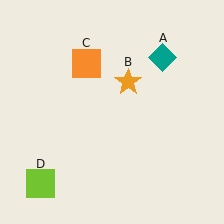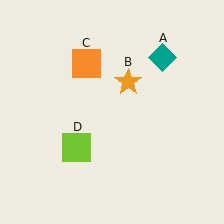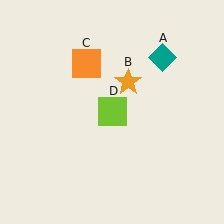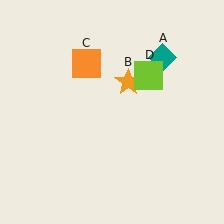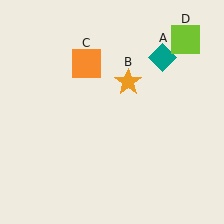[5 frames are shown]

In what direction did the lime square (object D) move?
The lime square (object D) moved up and to the right.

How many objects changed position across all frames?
1 object changed position: lime square (object D).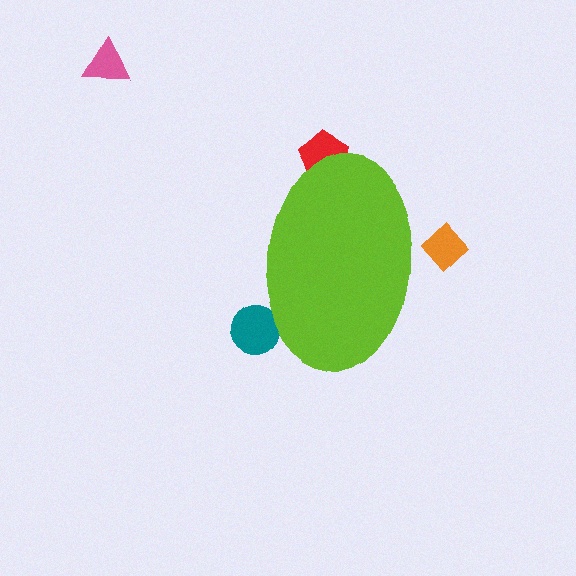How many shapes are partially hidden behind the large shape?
3 shapes are partially hidden.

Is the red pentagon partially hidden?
Yes, the red pentagon is partially hidden behind the lime ellipse.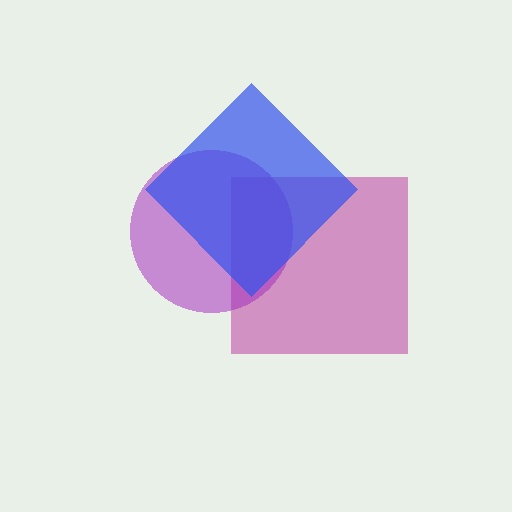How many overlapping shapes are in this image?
There are 3 overlapping shapes in the image.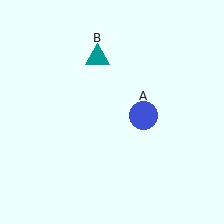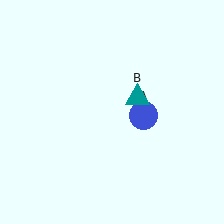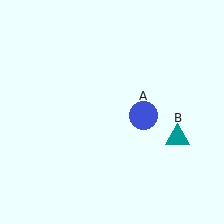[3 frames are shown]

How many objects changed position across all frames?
1 object changed position: teal triangle (object B).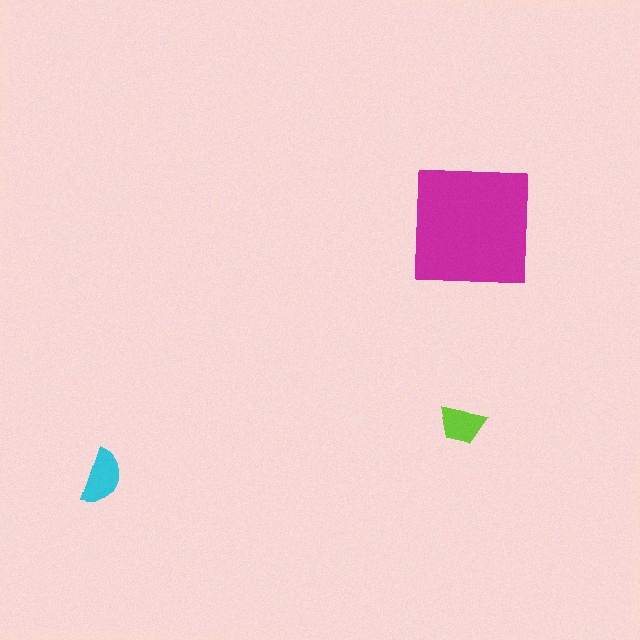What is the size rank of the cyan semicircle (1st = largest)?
2nd.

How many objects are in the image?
There are 3 objects in the image.